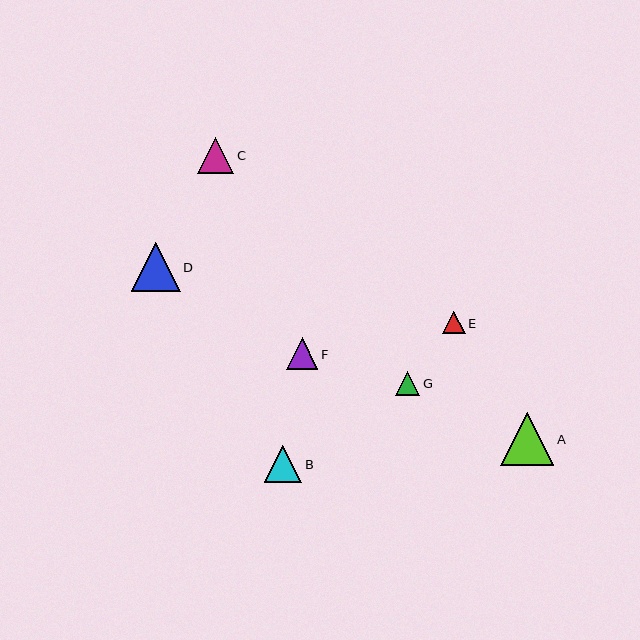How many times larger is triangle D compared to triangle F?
Triangle D is approximately 1.6 times the size of triangle F.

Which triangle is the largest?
Triangle A is the largest with a size of approximately 53 pixels.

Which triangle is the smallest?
Triangle E is the smallest with a size of approximately 22 pixels.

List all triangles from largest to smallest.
From largest to smallest: A, D, B, C, F, G, E.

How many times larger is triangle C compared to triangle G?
Triangle C is approximately 1.5 times the size of triangle G.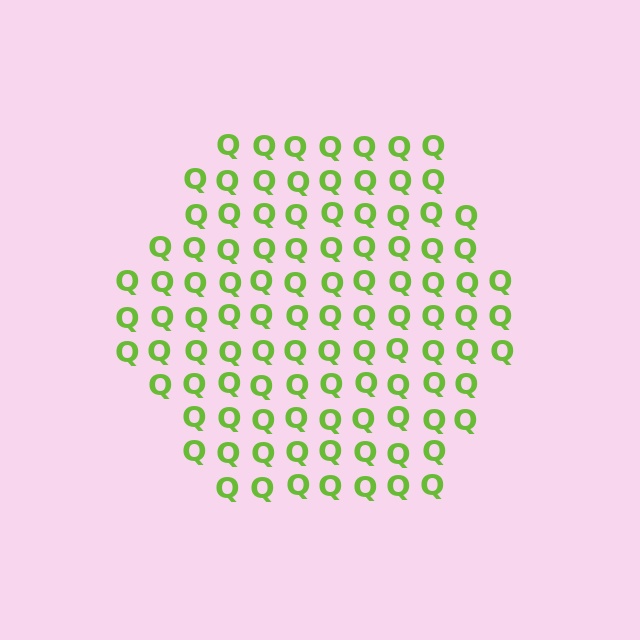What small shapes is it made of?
It is made of small letter Q's.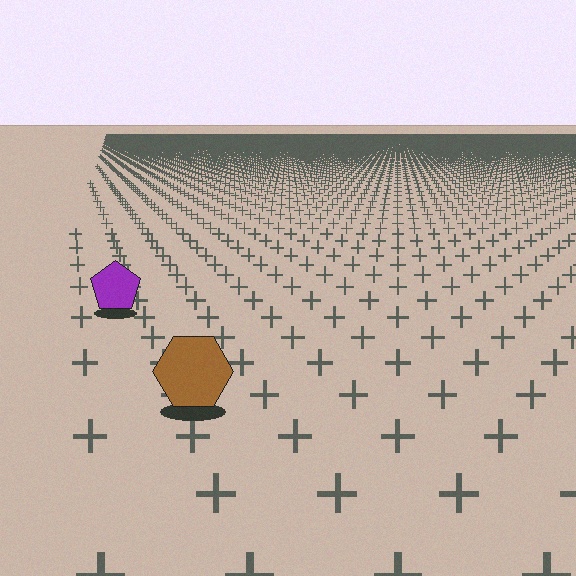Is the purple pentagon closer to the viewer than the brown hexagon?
No. The brown hexagon is closer — you can tell from the texture gradient: the ground texture is coarser near it.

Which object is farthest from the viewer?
The purple pentagon is farthest from the viewer. It appears smaller and the ground texture around it is denser.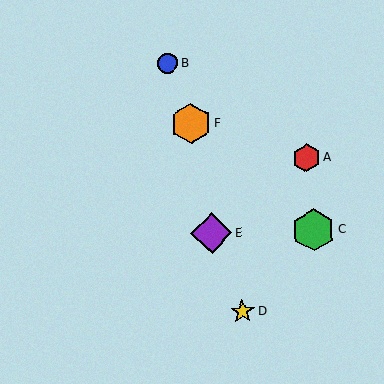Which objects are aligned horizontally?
Objects C, E are aligned horizontally.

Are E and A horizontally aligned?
No, E is at y≈233 and A is at y≈158.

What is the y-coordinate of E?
Object E is at y≈233.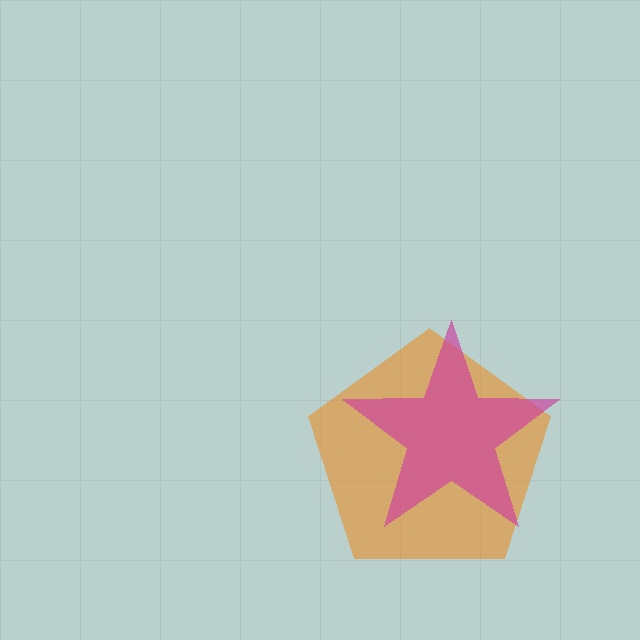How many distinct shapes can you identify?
There are 2 distinct shapes: an orange pentagon, a magenta star.